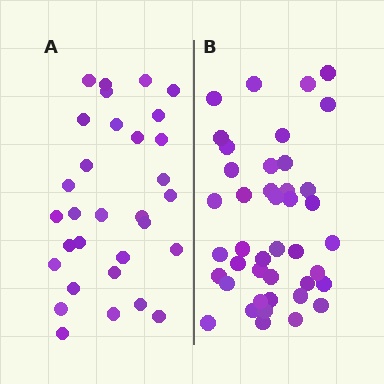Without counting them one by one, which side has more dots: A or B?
Region B (the right region) has more dots.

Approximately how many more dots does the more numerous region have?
Region B has roughly 12 or so more dots than region A.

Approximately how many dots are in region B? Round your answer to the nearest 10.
About 40 dots. (The exact count is 42, which rounds to 40.)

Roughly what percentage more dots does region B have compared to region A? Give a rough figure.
About 35% more.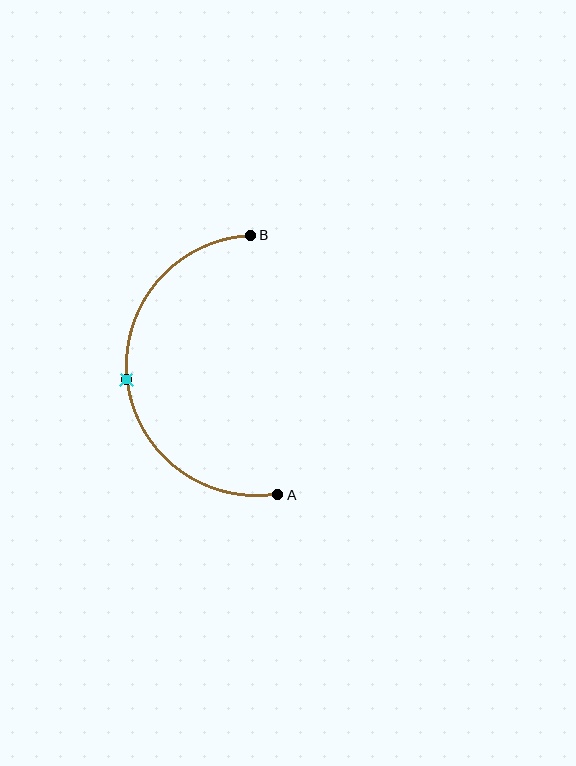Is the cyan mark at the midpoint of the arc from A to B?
Yes. The cyan mark lies on the arc at equal arc-length from both A and B — it is the arc midpoint.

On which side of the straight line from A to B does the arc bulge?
The arc bulges to the left of the straight line connecting A and B.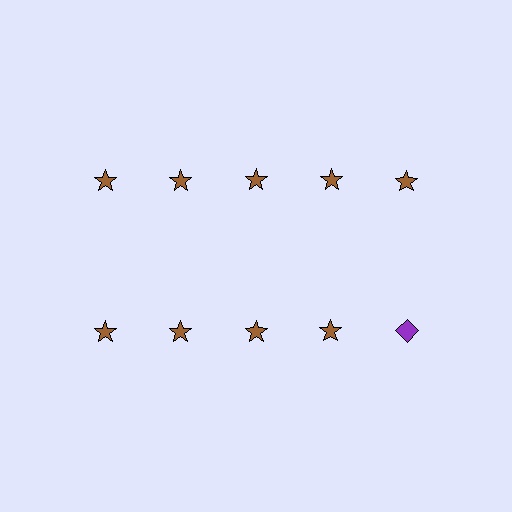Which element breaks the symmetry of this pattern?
The purple diamond in the second row, rightmost column breaks the symmetry. All other shapes are brown stars.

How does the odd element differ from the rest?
It differs in both color (purple instead of brown) and shape (diamond instead of star).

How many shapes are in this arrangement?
There are 10 shapes arranged in a grid pattern.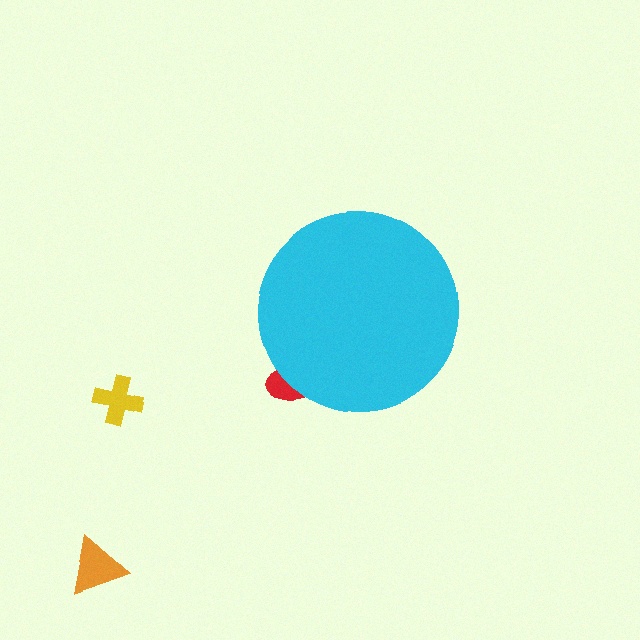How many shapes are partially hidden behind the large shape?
1 shape is partially hidden.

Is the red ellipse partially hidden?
Yes, the red ellipse is partially hidden behind the cyan circle.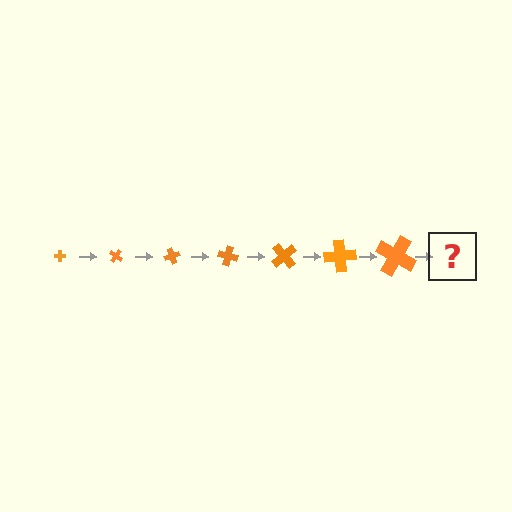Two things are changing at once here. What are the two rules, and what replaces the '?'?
The two rules are that the cross grows larger each step and it rotates 35 degrees each step. The '?' should be a cross, larger than the previous one and rotated 245 degrees from the start.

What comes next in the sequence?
The next element should be a cross, larger than the previous one and rotated 245 degrees from the start.